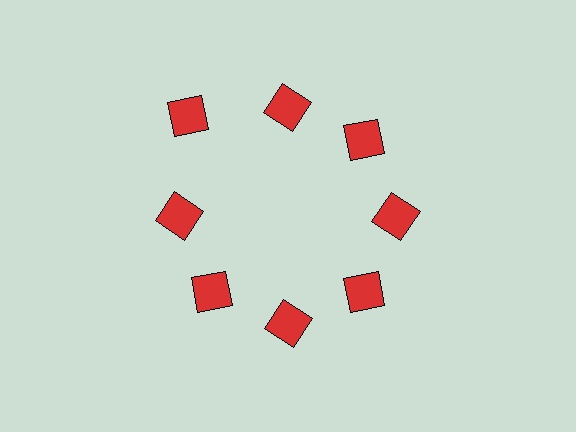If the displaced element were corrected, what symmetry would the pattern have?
It would have 8-fold rotational symmetry — the pattern would map onto itself every 45 degrees.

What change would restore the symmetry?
The symmetry would be restored by moving it inward, back onto the ring so that all 8 squares sit at equal angles and equal distance from the center.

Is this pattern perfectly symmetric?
No. The 8 red squares are arranged in a ring, but one element near the 10 o'clock position is pushed outward from the center, breaking the 8-fold rotational symmetry.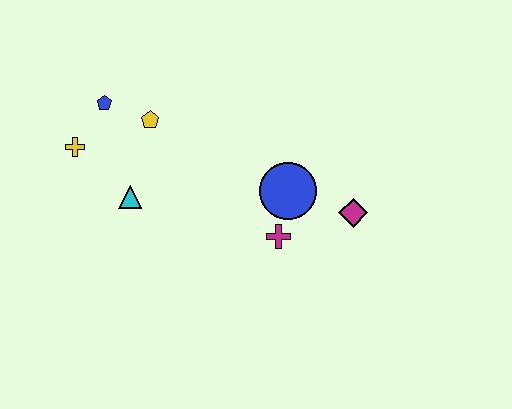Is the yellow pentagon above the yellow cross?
Yes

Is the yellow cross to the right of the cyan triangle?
No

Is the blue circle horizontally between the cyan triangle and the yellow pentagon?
No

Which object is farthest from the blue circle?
The yellow cross is farthest from the blue circle.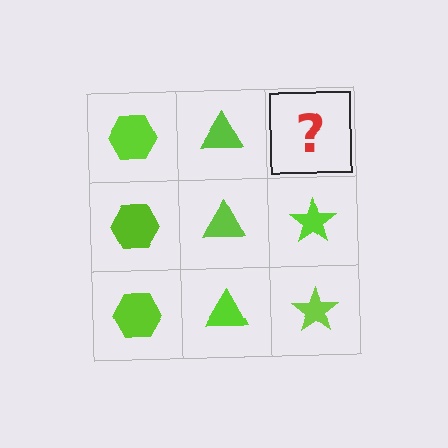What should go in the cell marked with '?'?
The missing cell should contain a lime star.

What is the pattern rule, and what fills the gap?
The rule is that each column has a consistent shape. The gap should be filled with a lime star.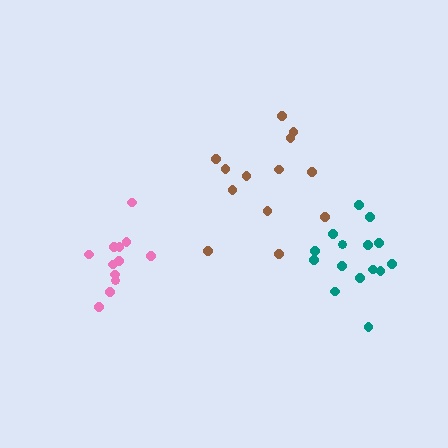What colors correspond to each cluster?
The clusters are colored: brown, pink, teal.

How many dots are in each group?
Group 1: 13 dots, Group 2: 12 dots, Group 3: 15 dots (40 total).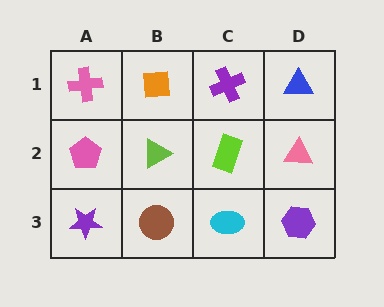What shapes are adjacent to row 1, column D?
A pink triangle (row 2, column D), a purple cross (row 1, column C).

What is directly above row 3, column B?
A lime triangle.